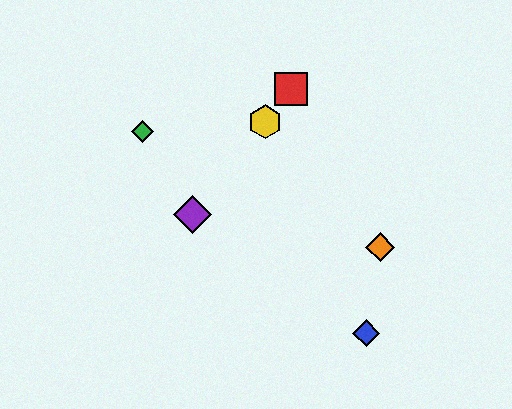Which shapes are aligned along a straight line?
The red square, the yellow hexagon, the purple diamond are aligned along a straight line.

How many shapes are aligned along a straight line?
3 shapes (the red square, the yellow hexagon, the purple diamond) are aligned along a straight line.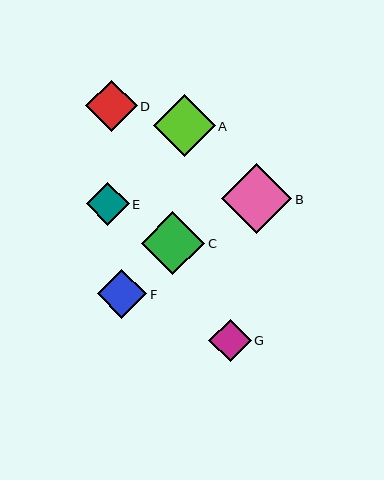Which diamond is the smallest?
Diamond E is the smallest with a size of approximately 43 pixels.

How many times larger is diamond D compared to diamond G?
Diamond D is approximately 1.2 times the size of diamond G.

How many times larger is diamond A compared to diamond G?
Diamond A is approximately 1.4 times the size of diamond G.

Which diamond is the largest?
Diamond B is the largest with a size of approximately 70 pixels.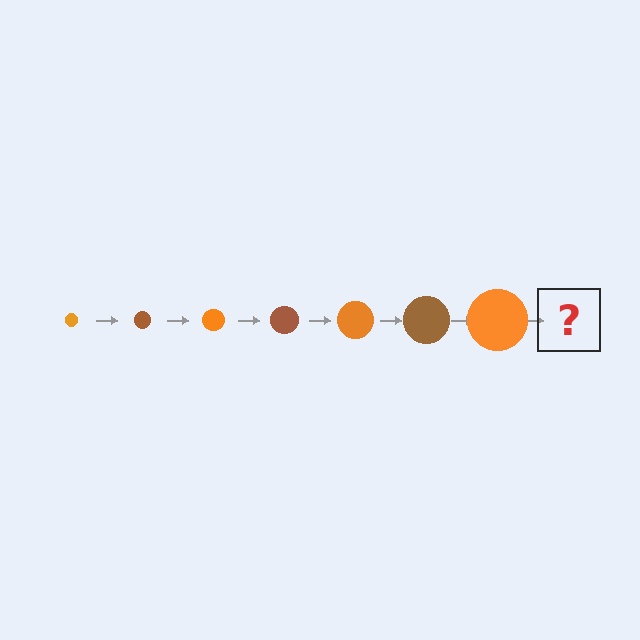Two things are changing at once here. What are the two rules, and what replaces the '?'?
The two rules are that the circle grows larger each step and the color cycles through orange and brown. The '?' should be a brown circle, larger than the previous one.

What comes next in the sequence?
The next element should be a brown circle, larger than the previous one.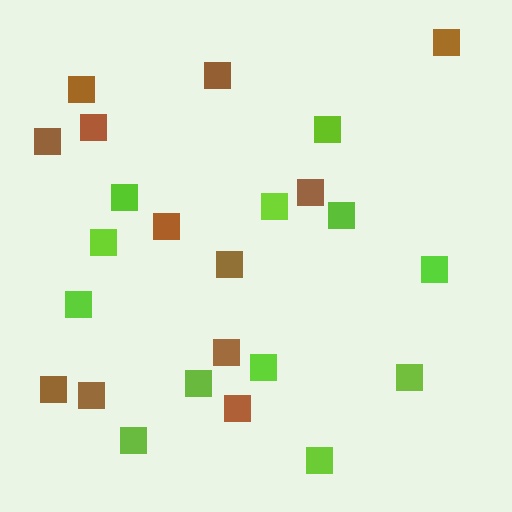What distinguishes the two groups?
There are 2 groups: one group of lime squares (12) and one group of brown squares (12).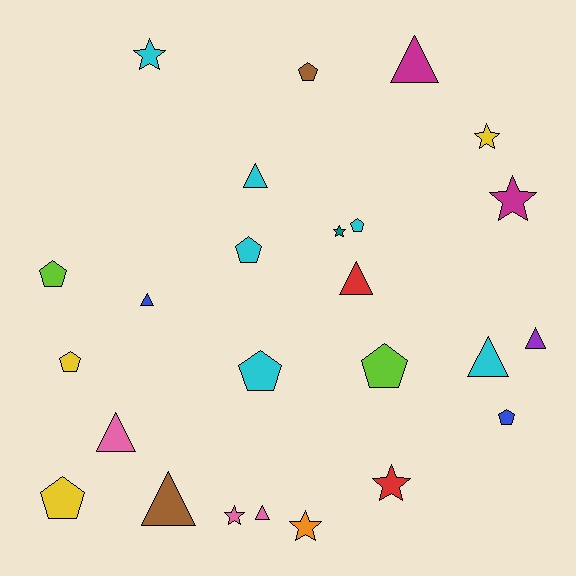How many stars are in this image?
There are 7 stars.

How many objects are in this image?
There are 25 objects.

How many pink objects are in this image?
There are 3 pink objects.